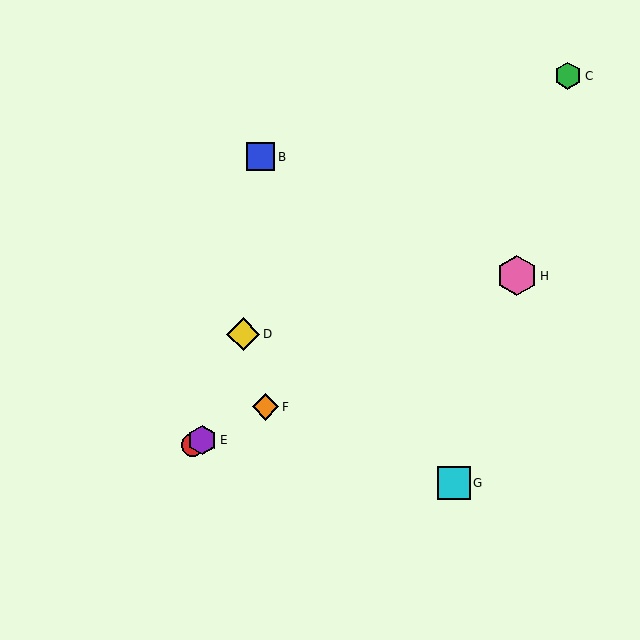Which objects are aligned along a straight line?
Objects A, E, F, H are aligned along a straight line.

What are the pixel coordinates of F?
Object F is at (266, 407).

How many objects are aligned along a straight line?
4 objects (A, E, F, H) are aligned along a straight line.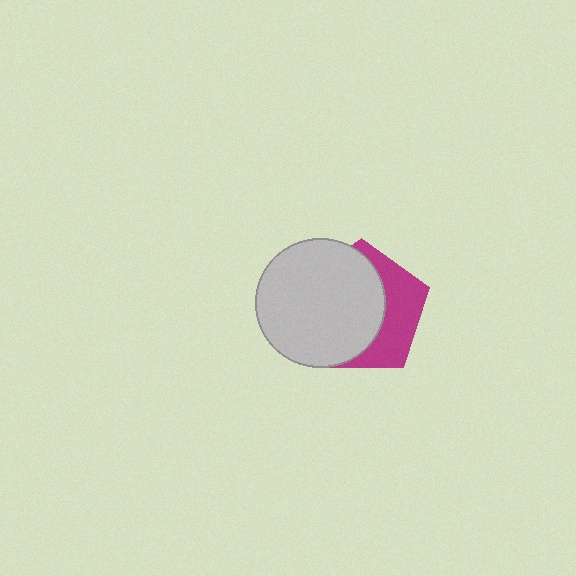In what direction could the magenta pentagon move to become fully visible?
The magenta pentagon could move right. That would shift it out from behind the light gray circle entirely.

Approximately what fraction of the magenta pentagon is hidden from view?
Roughly 62% of the magenta pentagon is hidden behind the light gray circle.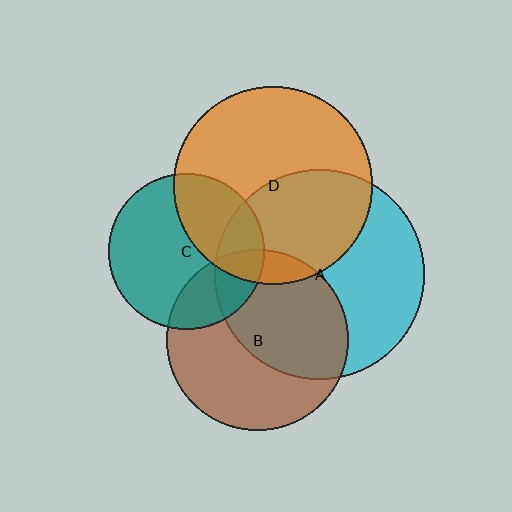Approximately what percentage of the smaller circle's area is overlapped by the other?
Approximately 35%.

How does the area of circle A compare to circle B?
Approximately 1.3 times.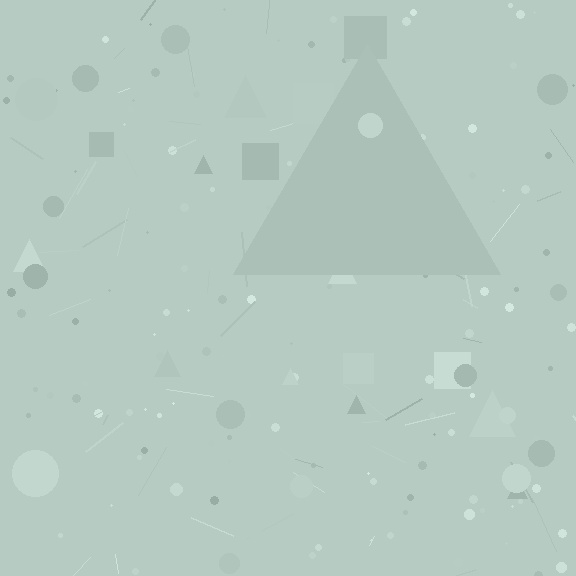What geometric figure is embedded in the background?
A triangle is embedded in the background.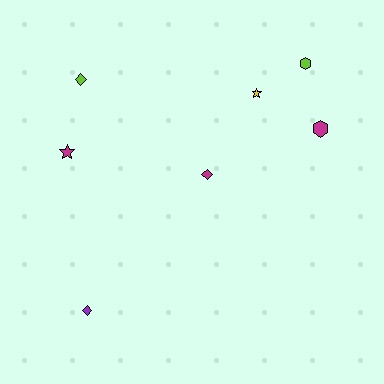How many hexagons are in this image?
There are 2 hexagons.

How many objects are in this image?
There are 7 objects.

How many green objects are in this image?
There are no green objects.